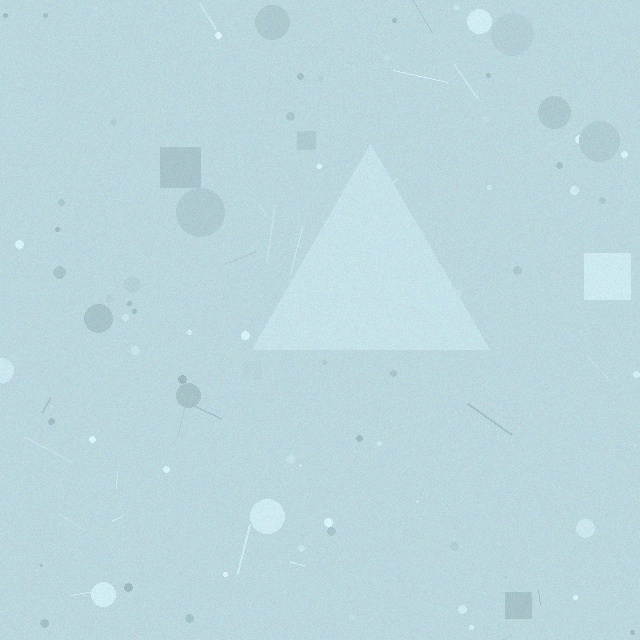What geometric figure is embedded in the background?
A triangle is embedded in the background.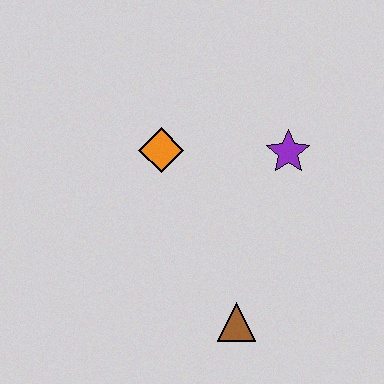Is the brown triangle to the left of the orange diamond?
No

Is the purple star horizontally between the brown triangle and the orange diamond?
No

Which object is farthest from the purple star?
The brown triangle is farthest from the purple star.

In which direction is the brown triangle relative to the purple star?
The brown triangle is below the purple star.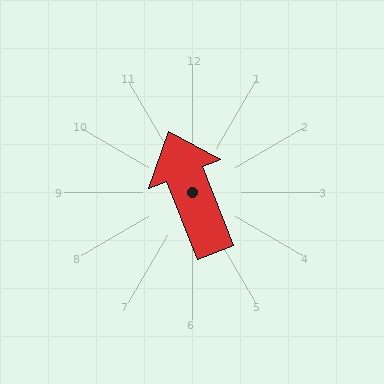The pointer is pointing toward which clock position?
Roughly 11 o'clock.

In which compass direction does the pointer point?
North.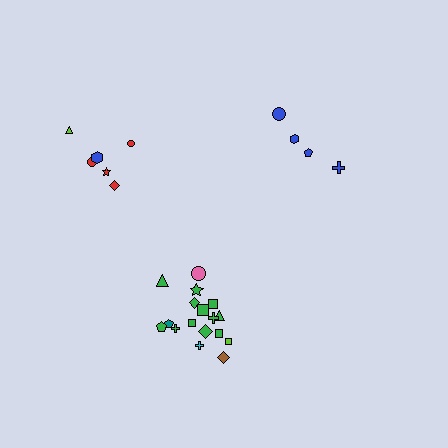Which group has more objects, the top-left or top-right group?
The top-left group.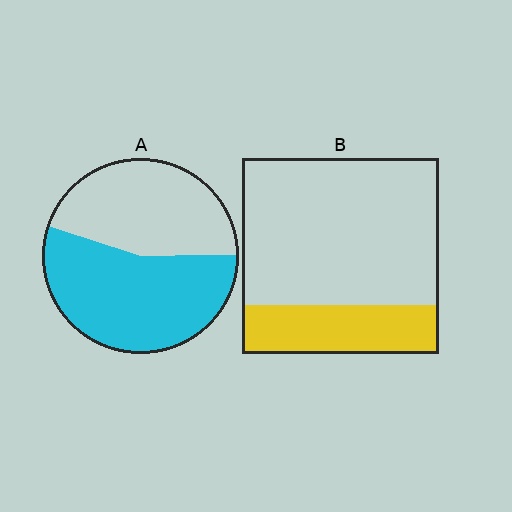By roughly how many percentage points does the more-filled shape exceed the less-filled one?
By roughly 30 percentage points (A over B).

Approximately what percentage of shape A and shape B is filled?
A is approximately 55% and B is approximately 25%.